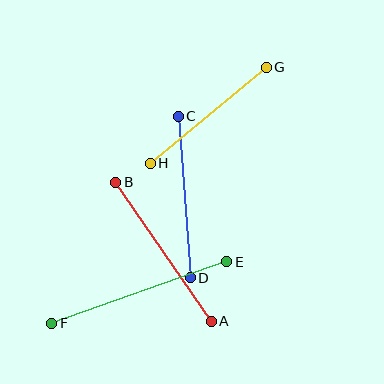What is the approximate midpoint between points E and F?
The midpoint is at approximately (139, 292) pixels.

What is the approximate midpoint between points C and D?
The midpoint is at approximately (184, 197) pixels.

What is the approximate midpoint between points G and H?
The midpoint is at approximately (208, 115) pixels.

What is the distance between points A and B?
The distance is approximately 169 pixels.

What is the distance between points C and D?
The distance is approximately 162 pixels.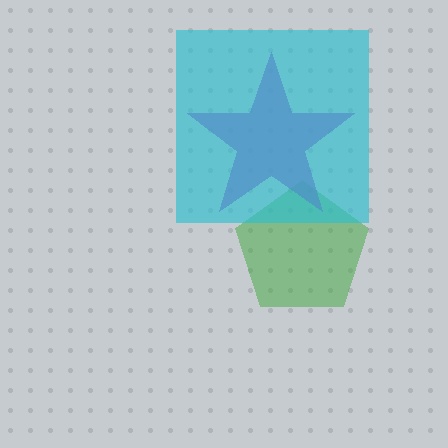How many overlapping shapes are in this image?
There are 3 overlapping shapes in the image.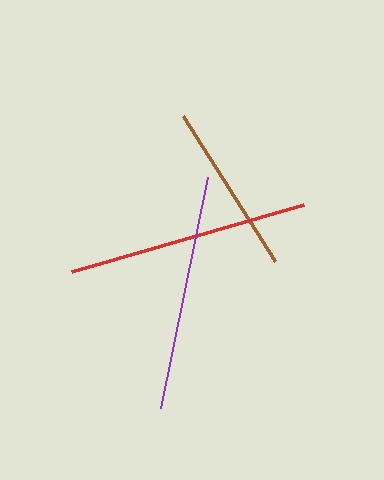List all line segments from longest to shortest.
From longest to shortest: red, purple, brown.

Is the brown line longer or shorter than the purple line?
The purple line is longer than the brown line.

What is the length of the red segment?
The red segment is approximately 242 pixels long.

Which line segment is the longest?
The red line is the longest at approximately 242 pixels.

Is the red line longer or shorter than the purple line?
The red line is longer than the purple line.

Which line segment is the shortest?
The brown line is the shortest at approximately 172 pixels.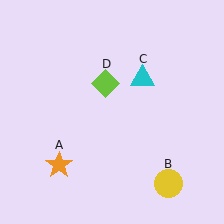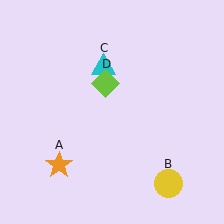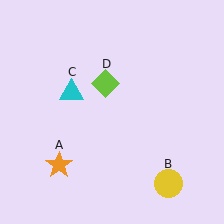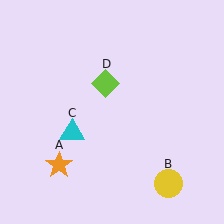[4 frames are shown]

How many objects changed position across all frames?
1 object changed position: cyan triangle (object C).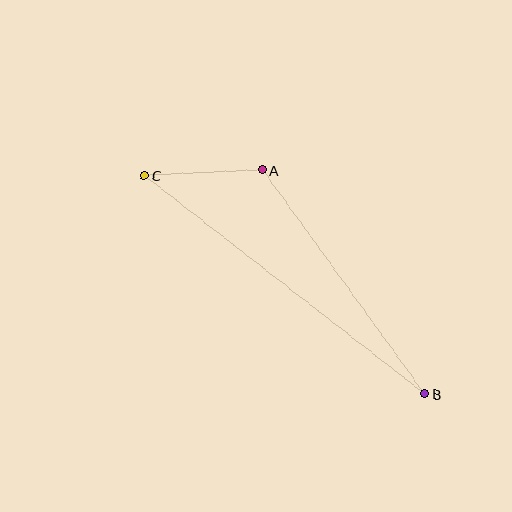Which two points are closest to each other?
Points A and C are closest to each other.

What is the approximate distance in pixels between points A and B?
The distance between A and B is approximately 276 pixels.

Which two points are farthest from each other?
Points B and C are farthest from each other.